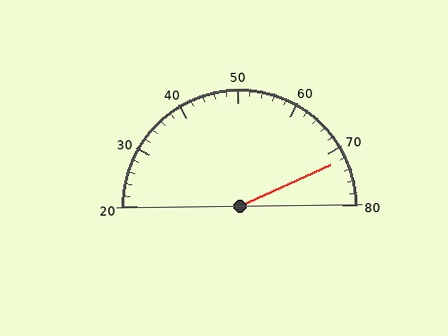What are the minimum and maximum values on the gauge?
The gauge ranges from 20 to 80.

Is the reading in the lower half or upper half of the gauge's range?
The reading is in the upper half of the range (20 to 80).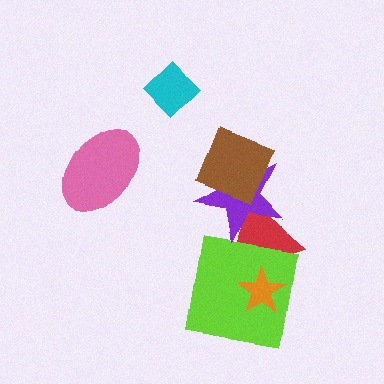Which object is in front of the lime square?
The orange star is in front of the lime square.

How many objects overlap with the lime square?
2 objects overlap with the lime square.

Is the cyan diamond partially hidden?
No, no other shape covers it.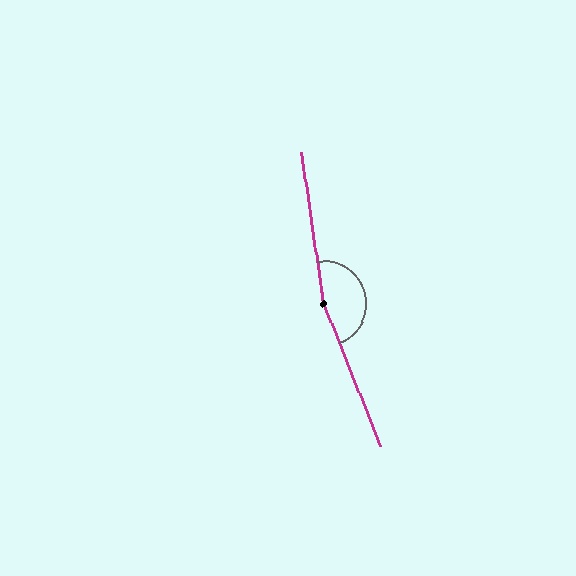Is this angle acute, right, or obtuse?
It is obtuse.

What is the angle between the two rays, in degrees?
Approximately 166 degrees.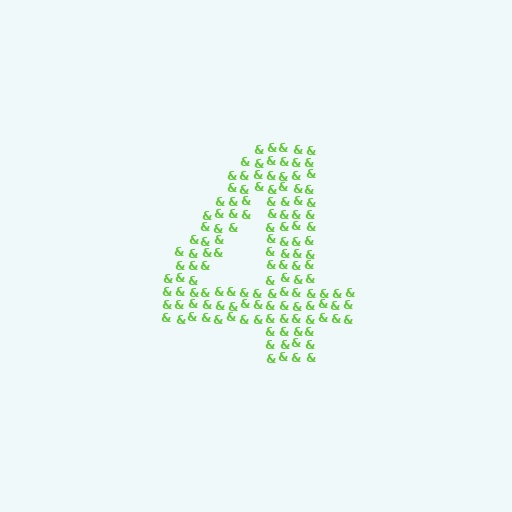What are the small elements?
The small elements are ampersands.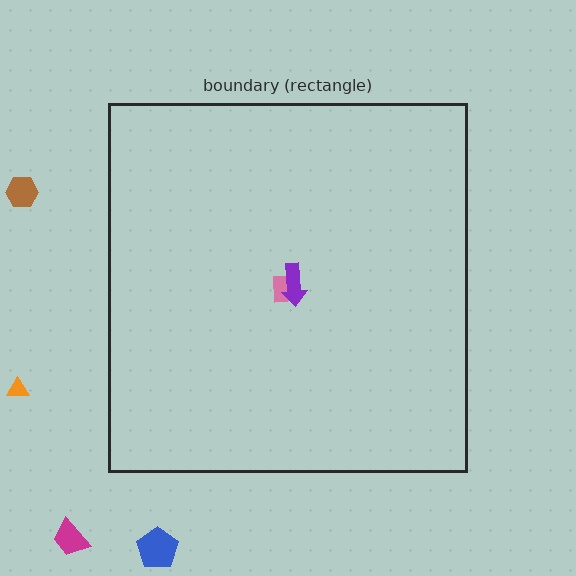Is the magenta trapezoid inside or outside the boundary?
Outside.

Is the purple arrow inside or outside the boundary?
Inside.